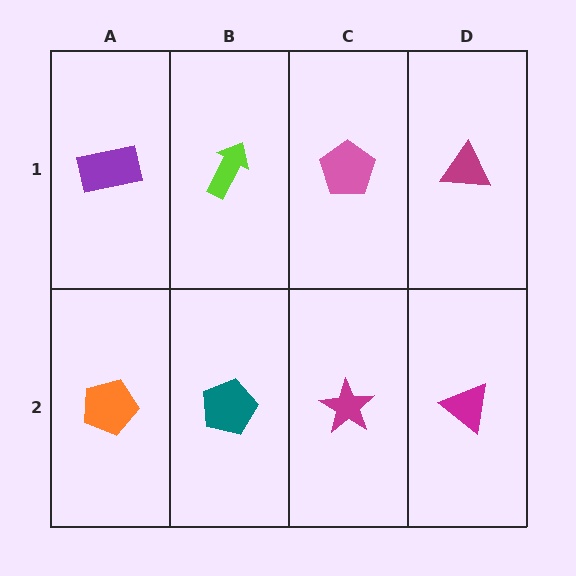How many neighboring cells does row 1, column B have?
3.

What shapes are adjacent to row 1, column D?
A magenta triangle (row 2, column D), a pink pentagon (row 1, column C).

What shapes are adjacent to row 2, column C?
A pink pentagon (row 1, column C), a teal pentagon (row 2, column B), a magenta triangle (row 2, column D).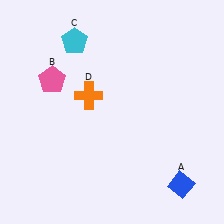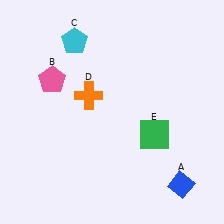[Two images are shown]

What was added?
A green square (E) was added in Image 2.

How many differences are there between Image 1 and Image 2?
There is 1 difference between the two images.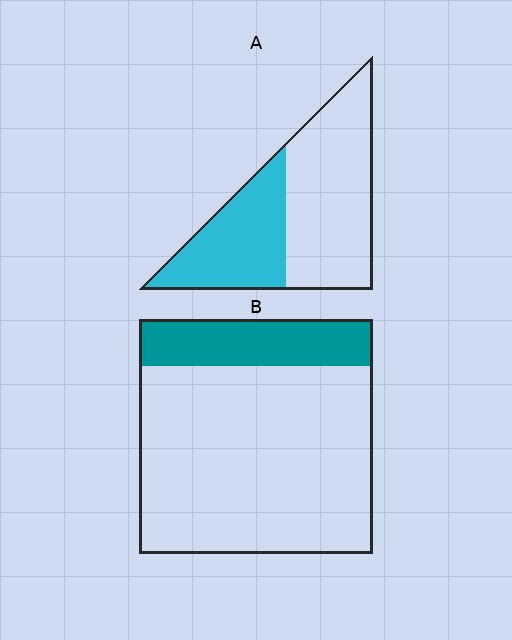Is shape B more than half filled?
No.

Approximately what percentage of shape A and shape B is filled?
A is approximately 40% and B is approximately 20%.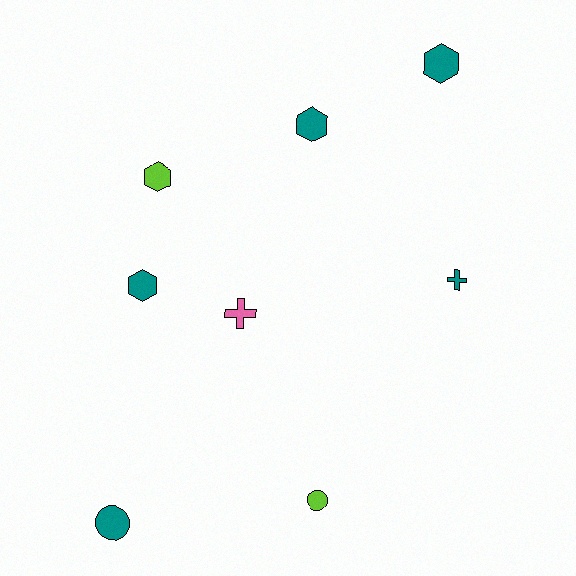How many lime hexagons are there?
There is 1 lime hexagon.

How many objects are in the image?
There are 8 objects.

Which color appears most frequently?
Teal, with 5 objects.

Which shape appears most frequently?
Hexagon, with 4 objects.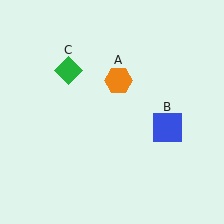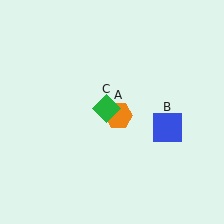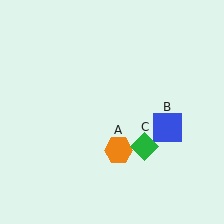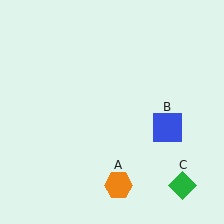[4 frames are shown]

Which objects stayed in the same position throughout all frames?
Blue square (object B) remained stationary.